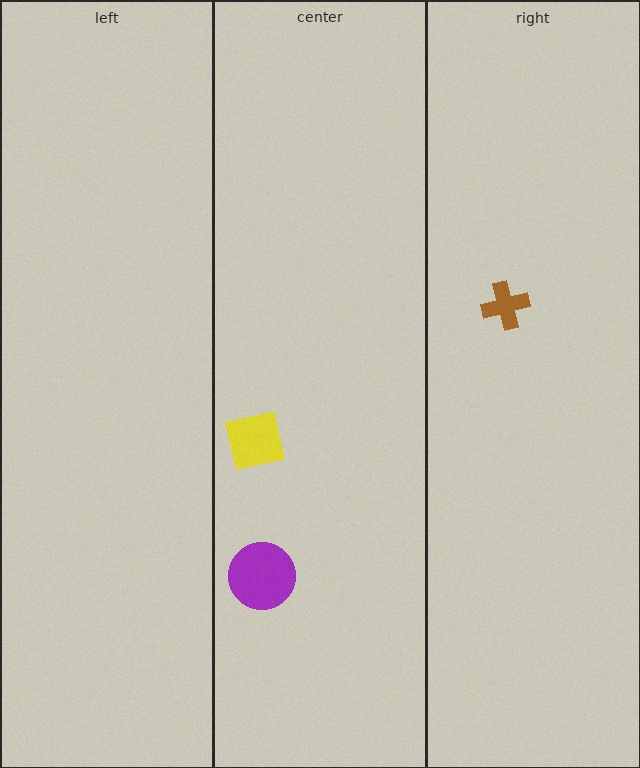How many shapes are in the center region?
2.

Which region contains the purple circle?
The center region.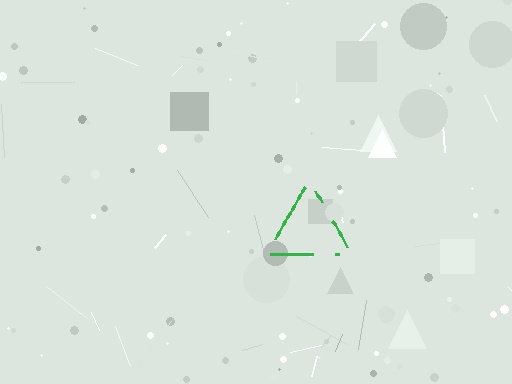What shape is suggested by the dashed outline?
The dashed outline suggests a triangle.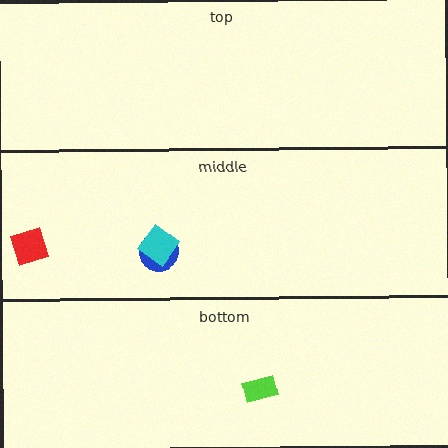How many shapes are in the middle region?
3.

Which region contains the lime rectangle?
The bottom region.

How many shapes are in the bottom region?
1.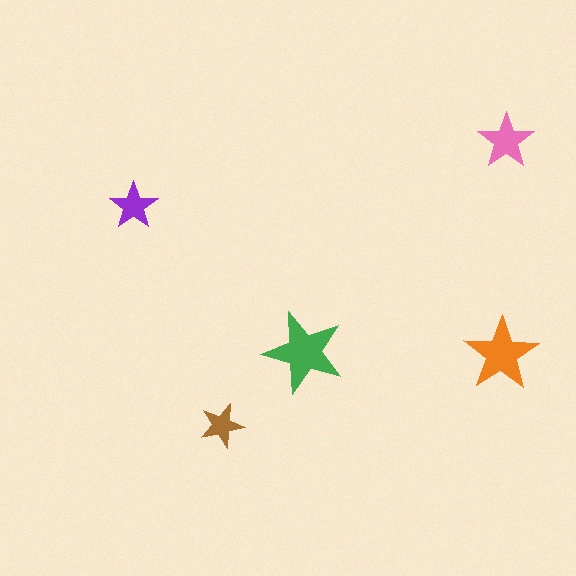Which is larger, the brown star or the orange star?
The orange one.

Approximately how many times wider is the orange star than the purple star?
About 1.5 times wider.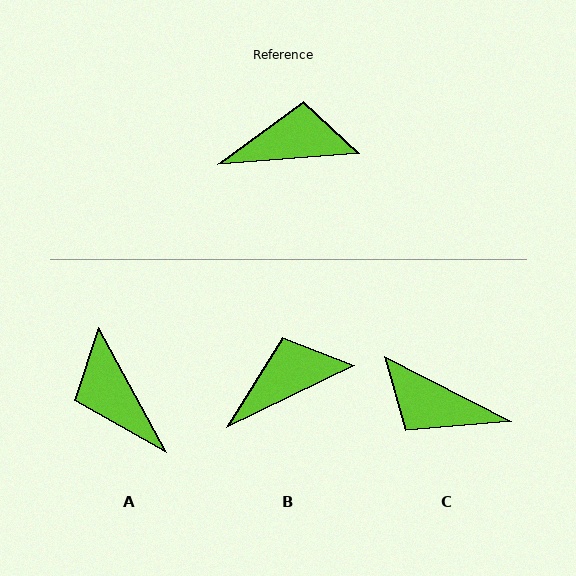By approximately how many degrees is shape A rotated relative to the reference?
Approximately 114 degrees counter-clockwise.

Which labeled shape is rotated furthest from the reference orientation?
C, about 149 degrees away.